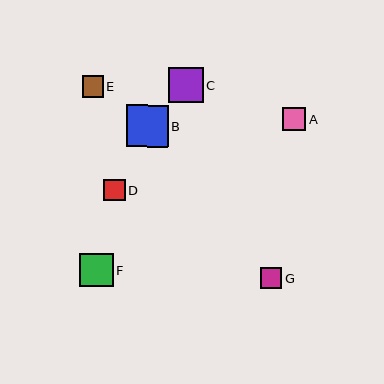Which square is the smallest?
Square G is the smallest with a size of approximately 21 pixels.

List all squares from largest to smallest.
From largest to smallest: B, C, F, A, D, E, G.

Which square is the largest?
Square B is the largest with a size of approximately 42 pixels.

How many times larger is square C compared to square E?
Square C is approximately 1.7 times the size of square E.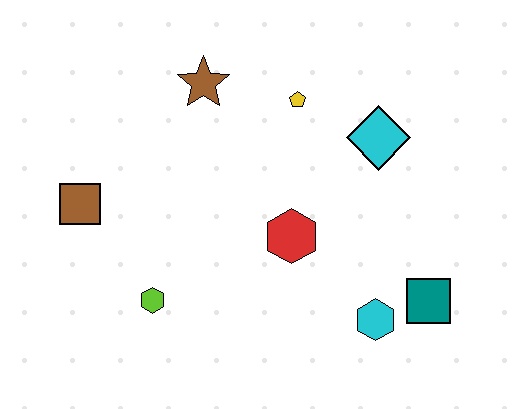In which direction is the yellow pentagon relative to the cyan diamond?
The yellow pentagon is to the left of the cyan diamond.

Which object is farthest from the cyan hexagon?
The brown square is farthest from the cyan hexagon.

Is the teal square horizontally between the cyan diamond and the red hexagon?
No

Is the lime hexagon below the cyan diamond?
Yes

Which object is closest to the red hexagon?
The cyan hexagon is closest to the red hexagon.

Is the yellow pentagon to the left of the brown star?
No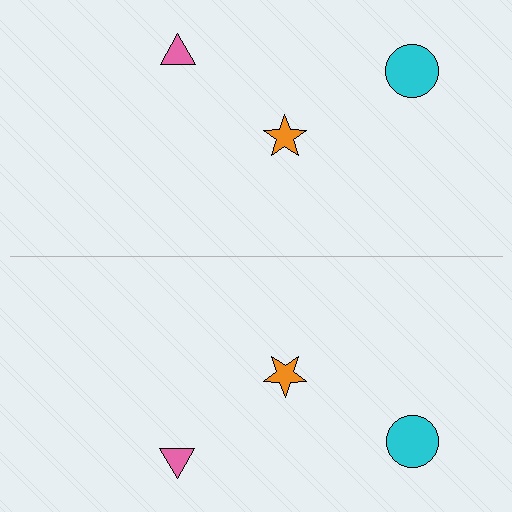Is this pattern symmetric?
Yes, this pattern has bilateral (reflection) symmetry.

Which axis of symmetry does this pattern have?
The pattern has a horizontal axis of symmetry running through the center of the image.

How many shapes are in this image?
There are 6 shapes in this image.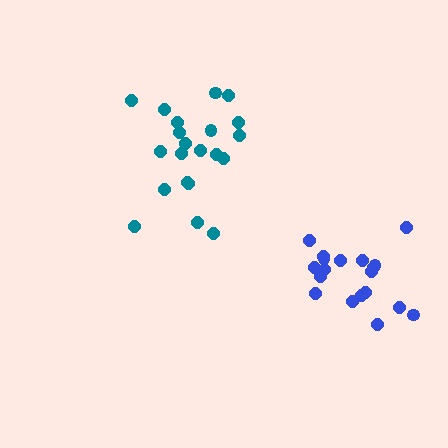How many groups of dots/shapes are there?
There are 2 groups.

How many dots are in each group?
Group 1: 19 dots, Group 2: 21 dots (40 total).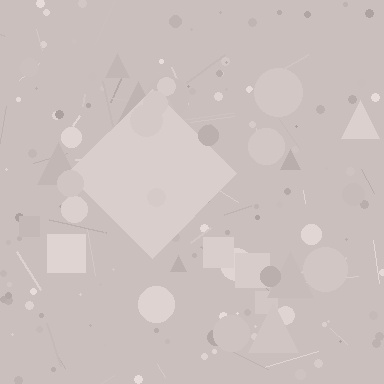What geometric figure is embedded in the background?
A diamond is embedded in the background.